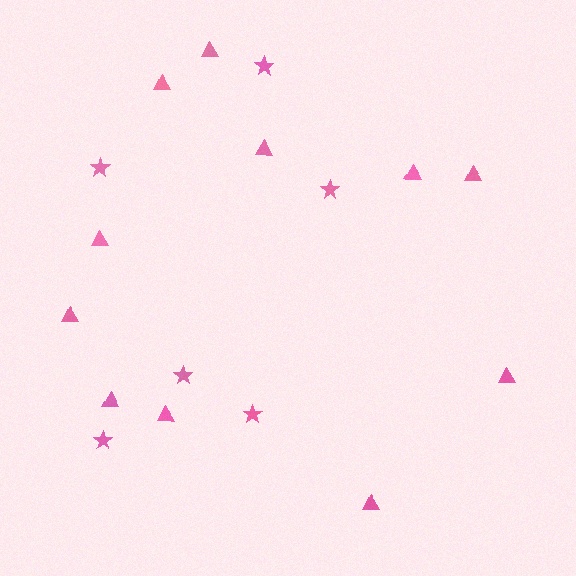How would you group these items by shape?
There are 2 groups: one group of triangles (11) and one group of stars (6).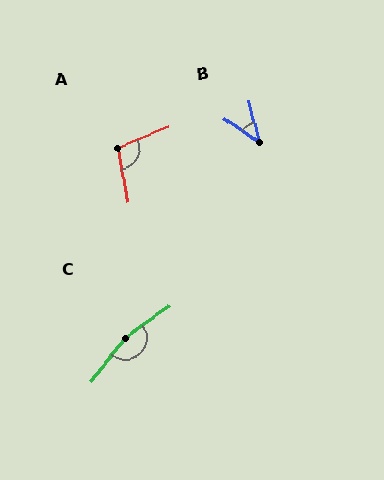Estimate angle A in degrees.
Approximately 102 degrees.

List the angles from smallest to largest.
B (40°), A (102°), C (164°).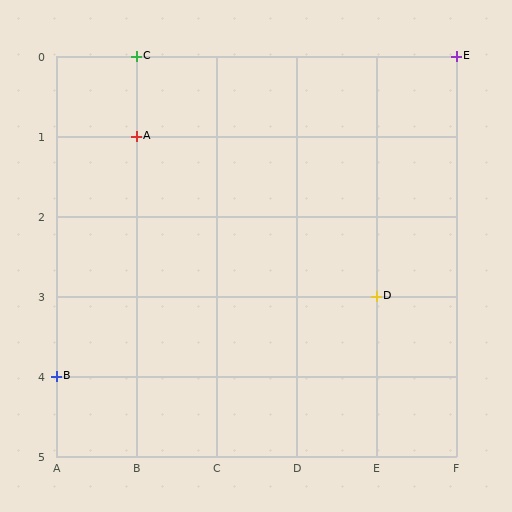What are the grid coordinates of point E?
Point E is at grid coordinates (F, 0).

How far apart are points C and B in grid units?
Points C and B are 1 column and 4 rows apart (about 4.1 grid units diagonally).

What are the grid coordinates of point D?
Point D is at grid coordinates (E, 3).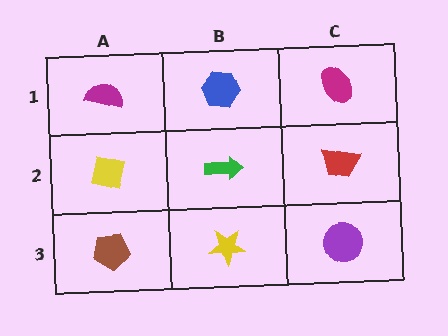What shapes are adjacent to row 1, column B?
A green arrow (row 2, column B), a magenta semicircle (row 1, column A), a magenta ellipse (row 1, column C).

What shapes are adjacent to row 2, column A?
A magenta semicircle (row 1, column A), a brown pentagon (row 3, column A), a green arrow (row 2, column B).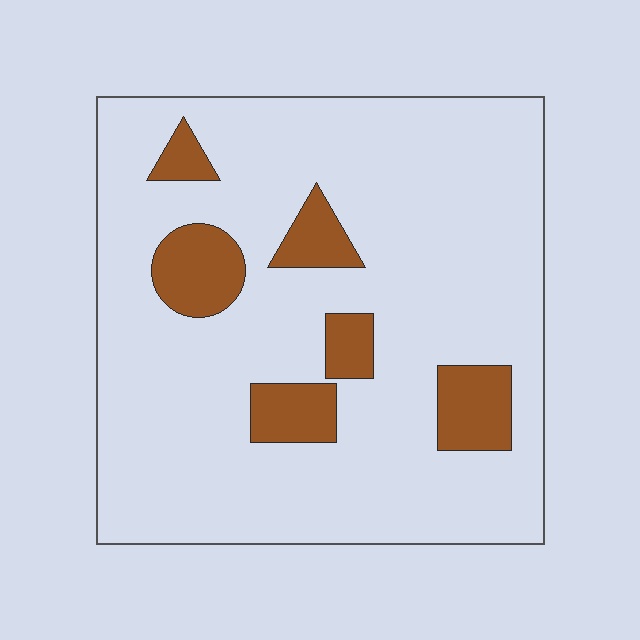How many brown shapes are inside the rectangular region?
6.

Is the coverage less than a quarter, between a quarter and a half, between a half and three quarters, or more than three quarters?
Less than a quarter.